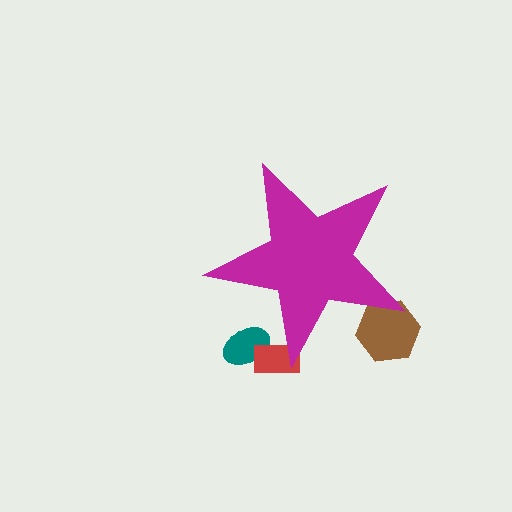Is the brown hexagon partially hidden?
Yes, the brown hexagon is partially hidden behind the magenta star.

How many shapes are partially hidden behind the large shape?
3 shapes are partially hidden.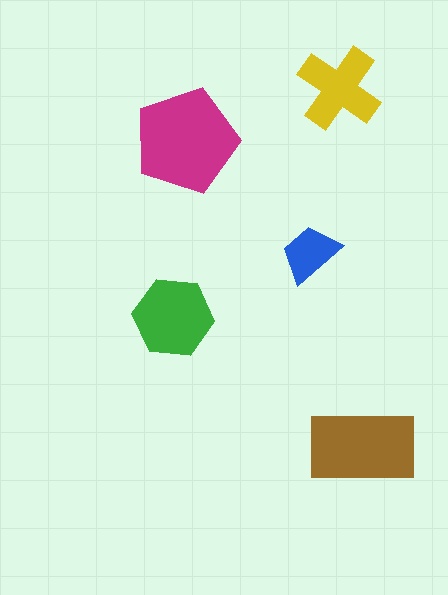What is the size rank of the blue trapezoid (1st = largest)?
5th.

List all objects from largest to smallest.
The magenta pentagon, the brown rectangle, the green hexagon, the yellow cross, the blue trapezoid.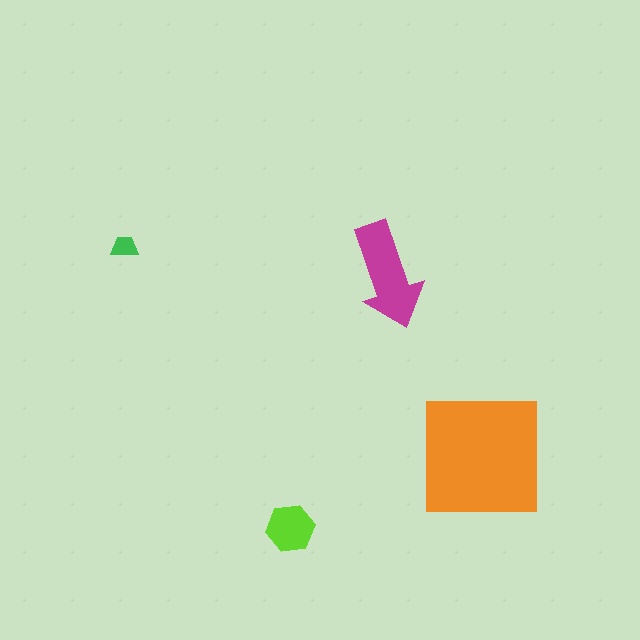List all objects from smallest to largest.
The green trapezoid, the lime hexagon, the magenta arrow, the orange square.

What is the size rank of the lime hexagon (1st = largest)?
3rd.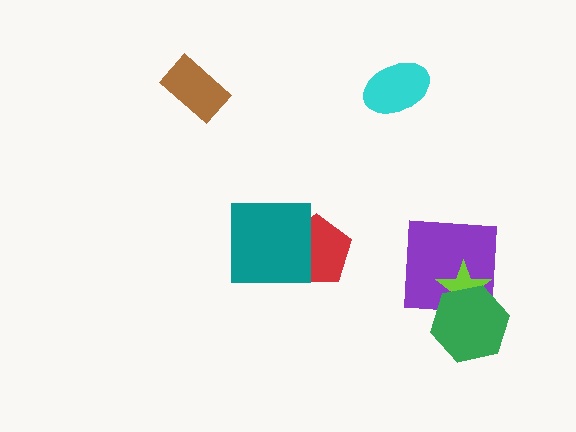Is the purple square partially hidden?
Yes, it is partially covered by another shape.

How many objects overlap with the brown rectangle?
0 objects overlap with the brown rectangle.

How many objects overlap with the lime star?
2 objects overlap with the lime star.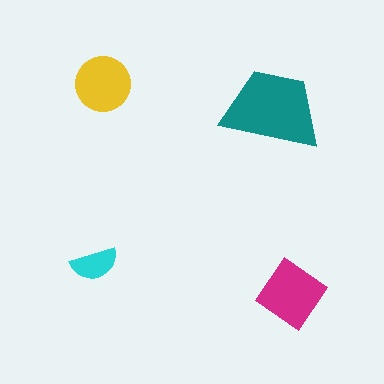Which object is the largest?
The teal trapezoid.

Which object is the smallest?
The cyan semicircle.